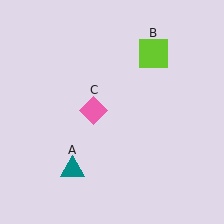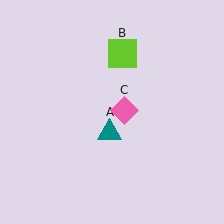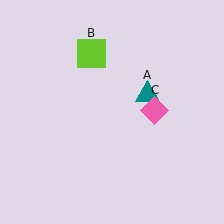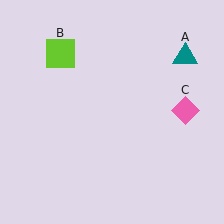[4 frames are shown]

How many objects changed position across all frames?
3 objects changed position: teal triangle (object A), lime square (object B), pink diamond (object C).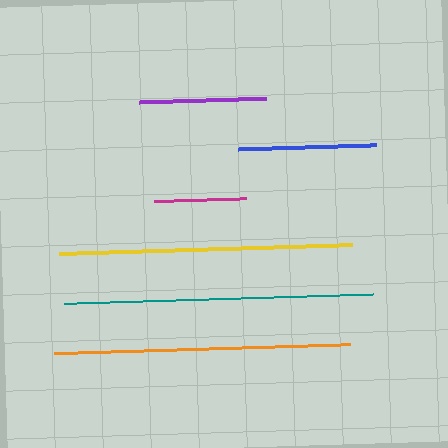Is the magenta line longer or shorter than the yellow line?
The yellow line is longer than the magenta line.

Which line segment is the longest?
The teal line is the longest at approximately 308 pixels.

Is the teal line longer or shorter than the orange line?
The teal line is longer than the orange line.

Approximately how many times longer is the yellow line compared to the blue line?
The yellow line is approximately 2.1 times the length of the blue line.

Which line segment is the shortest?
The magenta line is the shortest at approximately 92 pixels.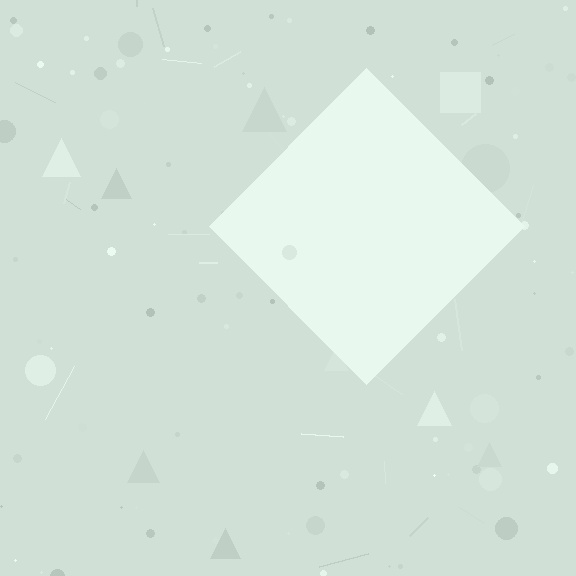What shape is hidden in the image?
A diamond is hidden in the image.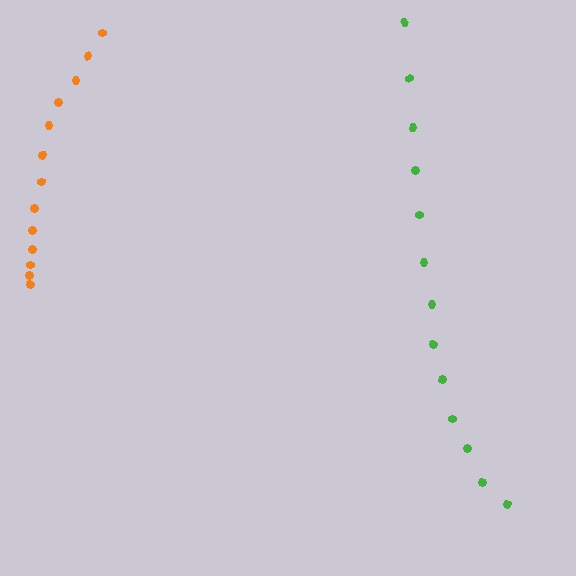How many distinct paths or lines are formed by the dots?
There are 2 distinct paths.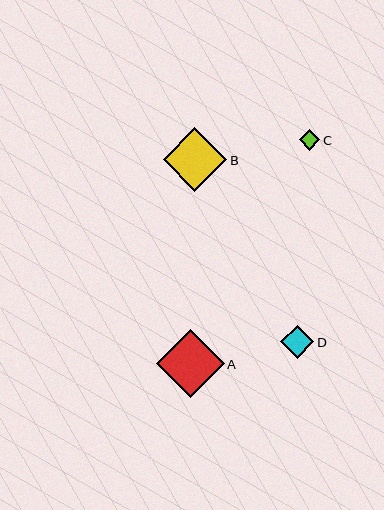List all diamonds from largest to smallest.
From largest to smallest: A, B, D, C.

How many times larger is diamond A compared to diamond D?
Diamond A is approximately 2.1 times the size of diamond D.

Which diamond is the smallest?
Diamond C is the smallest with a size of approximately 20 pixels.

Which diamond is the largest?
Diamond A is the largest with a size of approximately 68 pixels.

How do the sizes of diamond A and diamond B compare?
Diamond A and diamond B are approximately the same size.